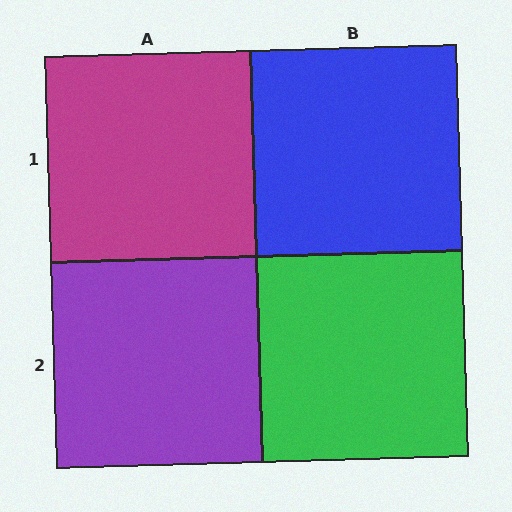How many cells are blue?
1 cell is blue.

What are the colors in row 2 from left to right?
Purple, green.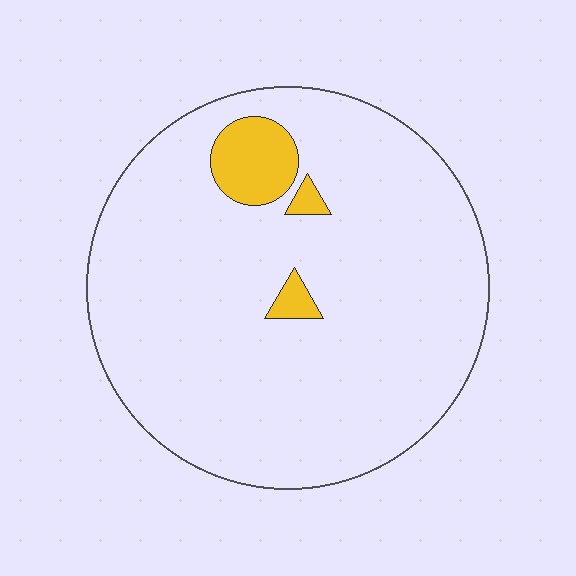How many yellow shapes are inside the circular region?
3.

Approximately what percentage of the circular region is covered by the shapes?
Approximately 5%.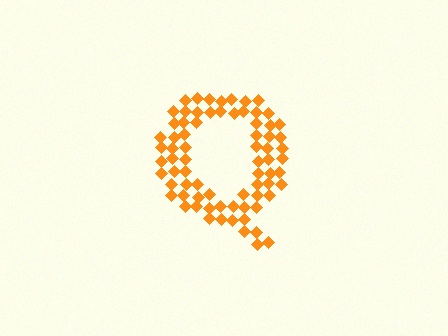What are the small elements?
The small elements are diamonds.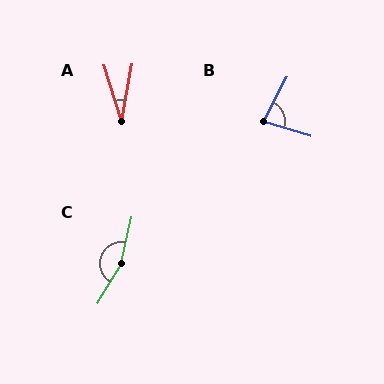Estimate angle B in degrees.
Approximately 79 degrees.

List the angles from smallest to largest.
A (28°), B (79°), C (161°).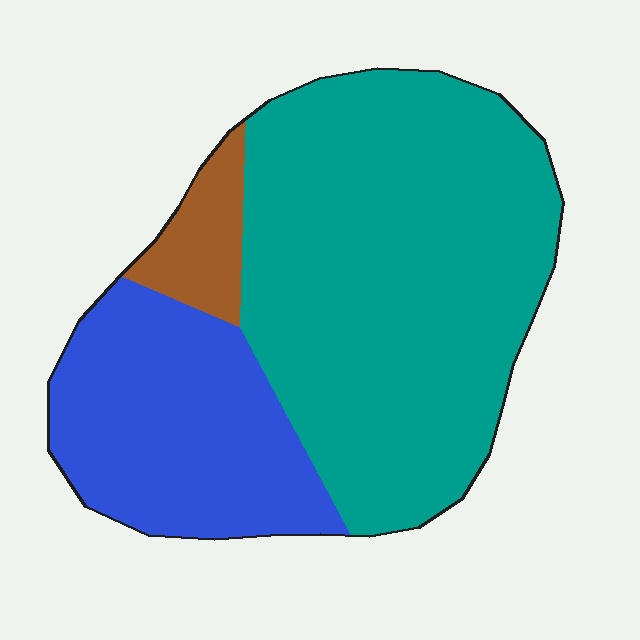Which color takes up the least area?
Brown, at roughly 5%.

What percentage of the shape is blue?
Blue covers roughly 30% of the shape.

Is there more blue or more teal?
Teal.